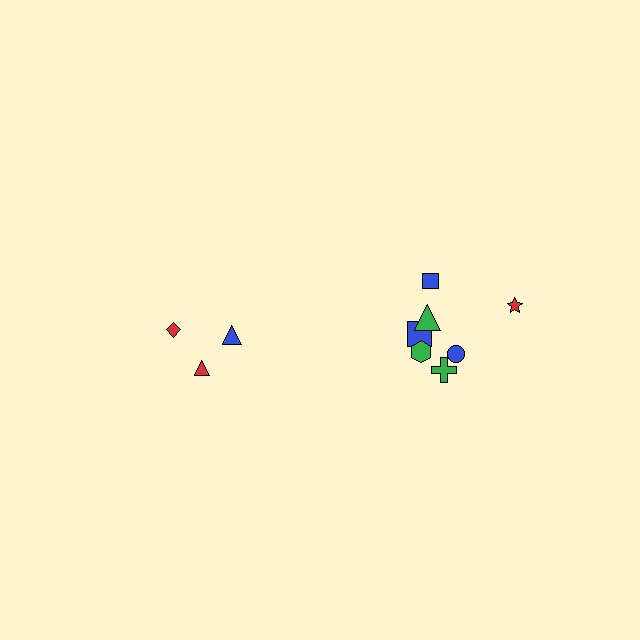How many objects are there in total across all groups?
There are 10 objects.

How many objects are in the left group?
There are 3 objects.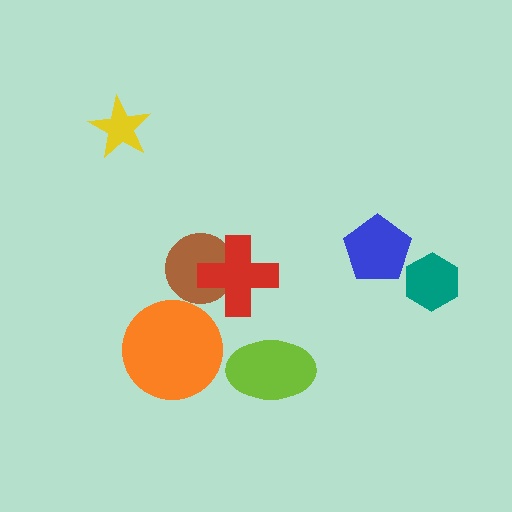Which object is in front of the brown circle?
The red cross is in front of the brown circle.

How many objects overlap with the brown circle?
1 object overlaps with the brown circle.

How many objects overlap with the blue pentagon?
0 objects overlap with the blue pentagon.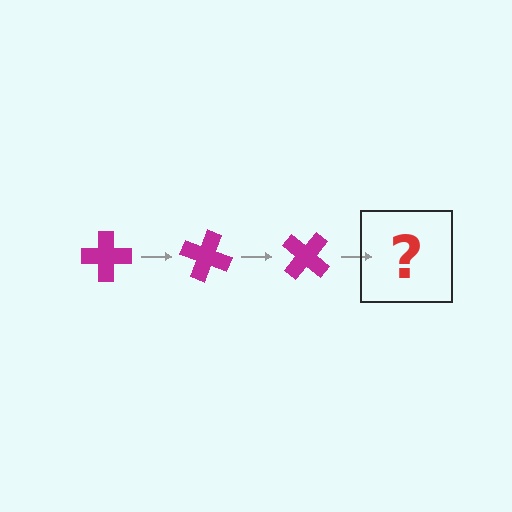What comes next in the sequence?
The next element should be a magenta cross rotated 60 degrees.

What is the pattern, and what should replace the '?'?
The pattern is that the cross rotates 20 degrees each step. The '?' should be a magenta cross rotated 60 degrees.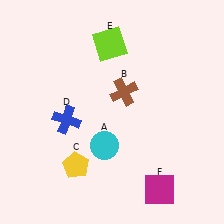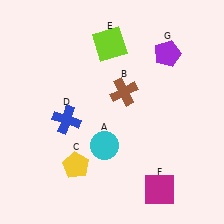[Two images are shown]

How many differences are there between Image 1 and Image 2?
There is 1 difference between the two images.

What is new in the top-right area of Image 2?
A purple pentagon (G) was added in the top-right area of Image 2.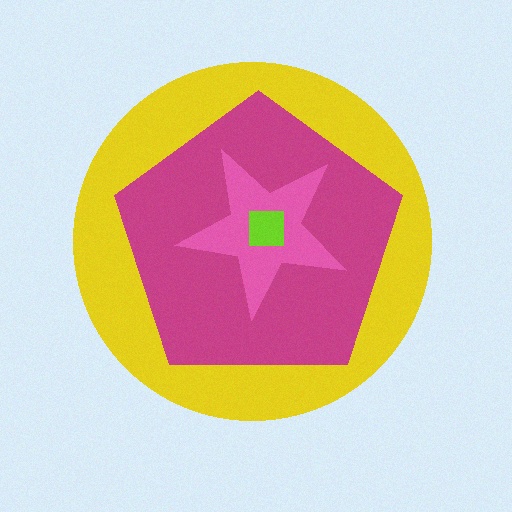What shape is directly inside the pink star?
The lime square.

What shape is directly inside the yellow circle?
The magenta pentagon.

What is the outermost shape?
The yellow circle.